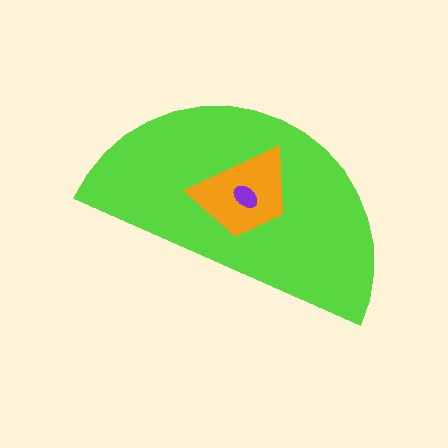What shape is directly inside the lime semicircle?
The orange trapezoid.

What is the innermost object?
The purple ellipse.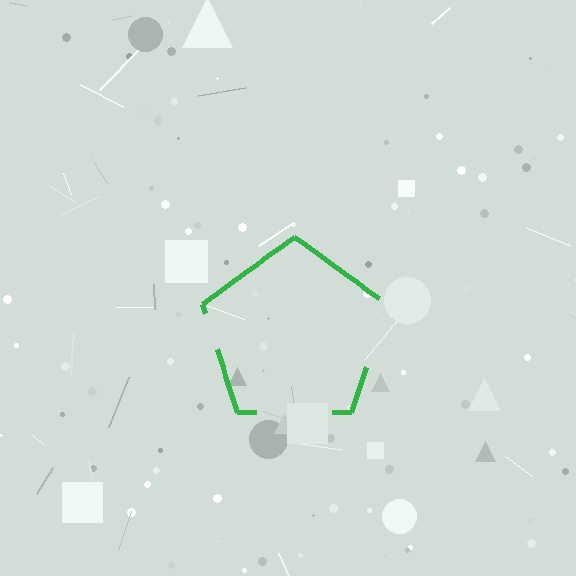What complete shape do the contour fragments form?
The contour fragments form a pentagon.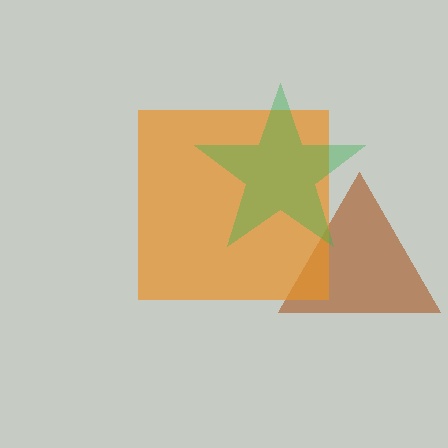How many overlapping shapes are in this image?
There are 3 overlapping shapes in the image.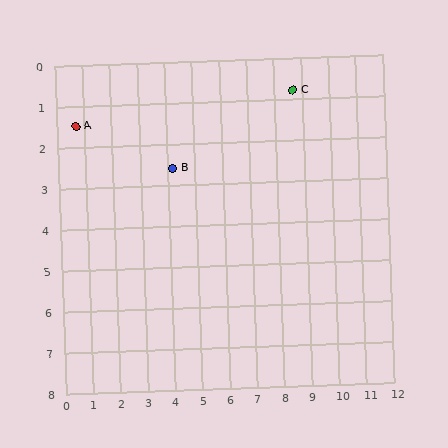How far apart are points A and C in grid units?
Points A and C are about 8.0 grid units apart.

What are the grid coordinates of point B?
Point B is at approximately (4.2, 2.6).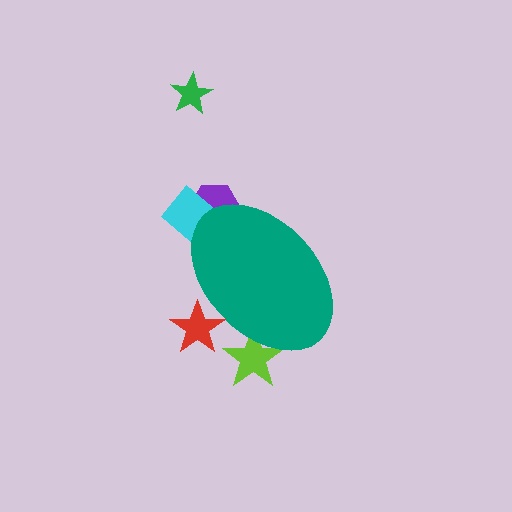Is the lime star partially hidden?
Yes, the lime star is partially hidden behind the teal ellipse.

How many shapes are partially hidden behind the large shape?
4 shapes are partially hidden.